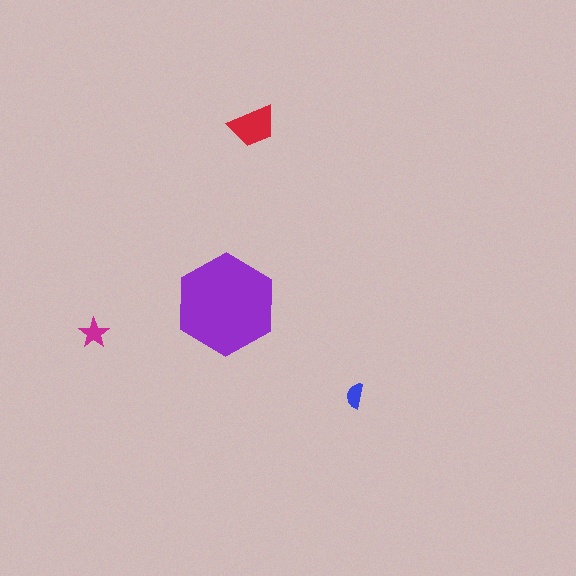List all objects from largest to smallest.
The purple hexagon, the red trapezoid, the magenta star, the blue semicircle.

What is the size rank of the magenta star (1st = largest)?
3rd.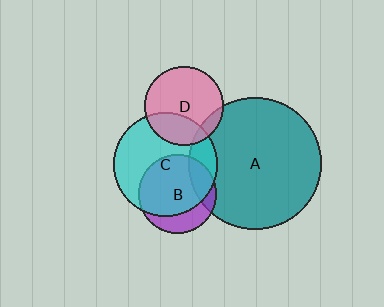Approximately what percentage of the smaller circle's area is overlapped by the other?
Approximately 30%.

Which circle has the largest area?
Circle A (teal).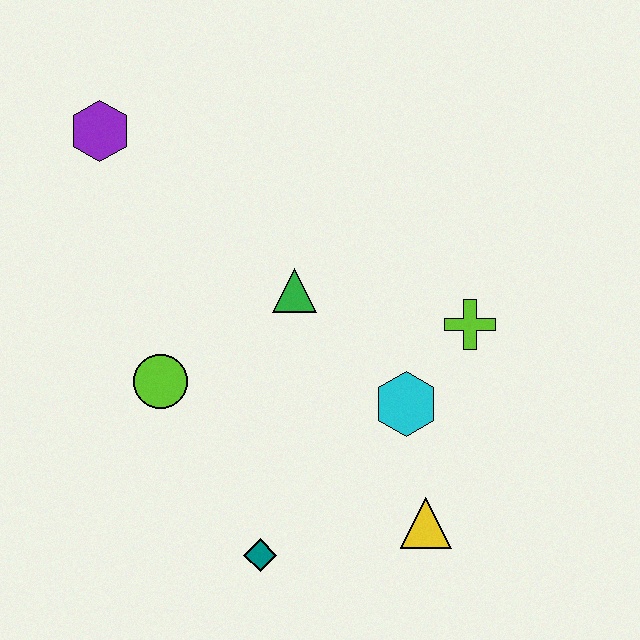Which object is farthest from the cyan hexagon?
The purple hexagon is farthest from the cyan hexagon.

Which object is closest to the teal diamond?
The yellow triangle is closest to the teal diamond.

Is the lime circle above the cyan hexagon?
Yes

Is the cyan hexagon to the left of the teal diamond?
No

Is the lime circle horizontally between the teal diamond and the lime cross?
No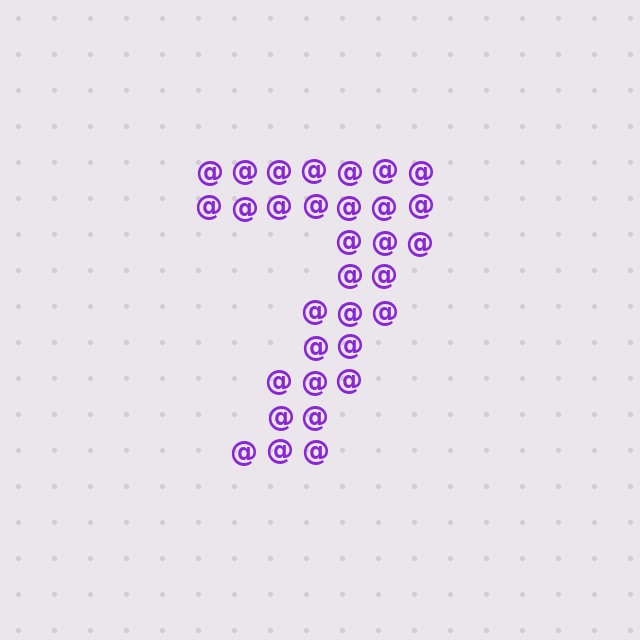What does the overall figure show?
The overall figure shows the digit 7.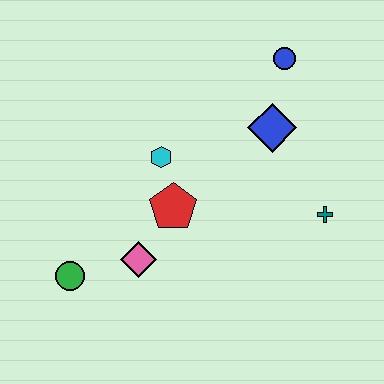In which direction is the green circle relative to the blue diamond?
The green circle is to the left of the blue diamond.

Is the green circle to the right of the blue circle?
No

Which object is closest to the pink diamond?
The red pentagon is closest to the pink diamond.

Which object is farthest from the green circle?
The blue circle is farthest from the green circle.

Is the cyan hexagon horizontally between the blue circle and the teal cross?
No